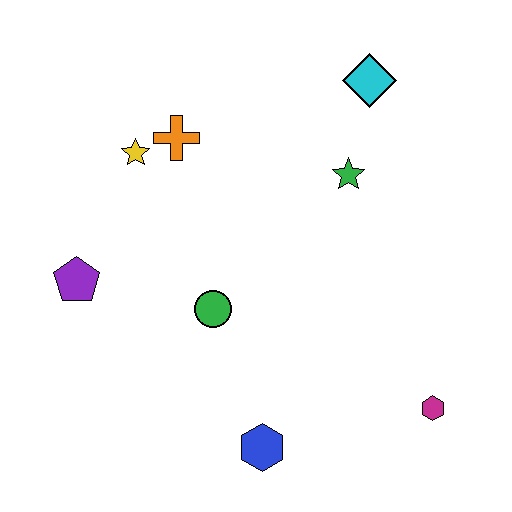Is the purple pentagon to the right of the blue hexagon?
No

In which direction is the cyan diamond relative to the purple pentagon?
The cyan diamond is to the right of the purple pentagon.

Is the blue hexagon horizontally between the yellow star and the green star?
Yes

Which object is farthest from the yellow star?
The magenta hexagon is farthest from the yellow star.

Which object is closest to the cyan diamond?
The green star is closest to the cyan diamond.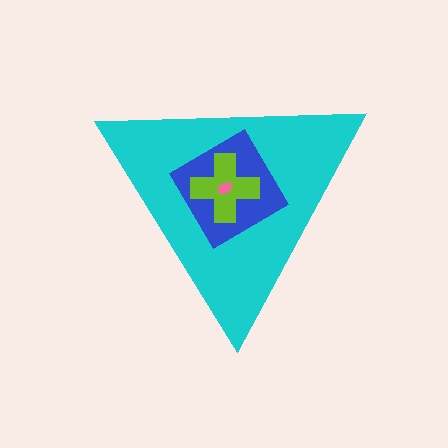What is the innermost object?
The pink ellipse.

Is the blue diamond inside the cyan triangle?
Yes.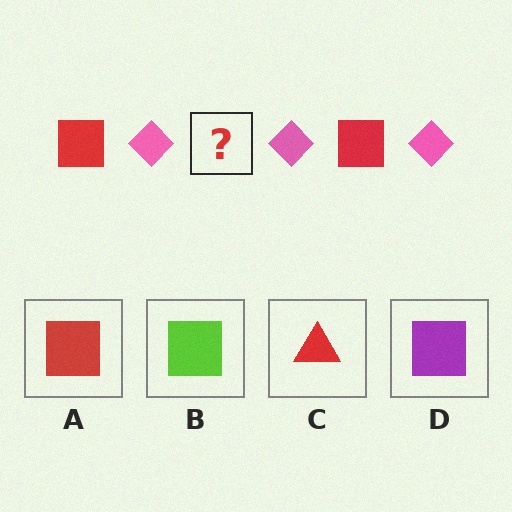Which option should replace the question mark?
Option A.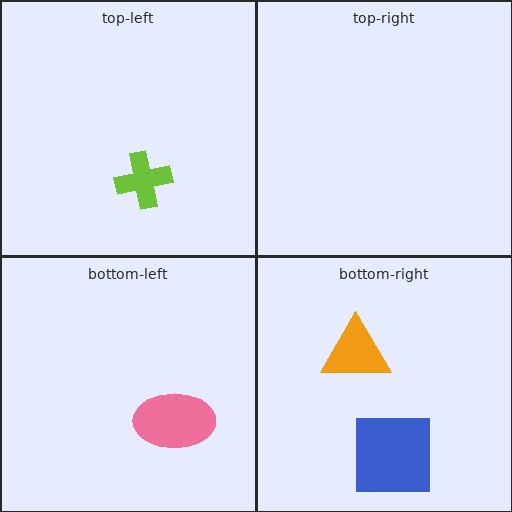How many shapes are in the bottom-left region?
1.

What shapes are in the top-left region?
The lime cross.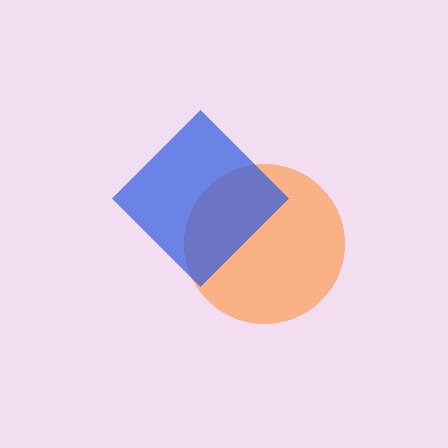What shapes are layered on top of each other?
The layered shapes are: an orange circle, a blue diamond.